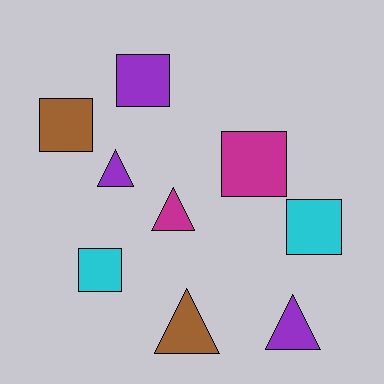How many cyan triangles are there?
There are no cyan triangles.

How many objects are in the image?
There are 9 objects.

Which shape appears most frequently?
Square, with 5 objects.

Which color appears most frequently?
Purple, with 3 objects.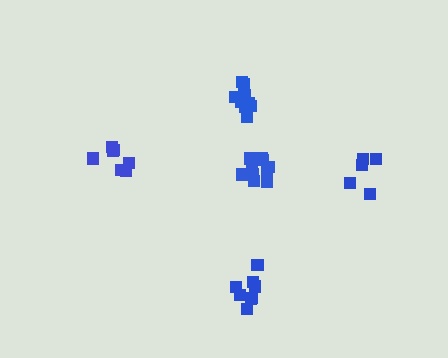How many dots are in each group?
Group 1: 7 dots, Group 2: 11 dots, Group 3: 9 dots, Group 4: 5 dots, Group 5: 8 dots (40 total).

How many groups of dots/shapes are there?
There are 5 groups.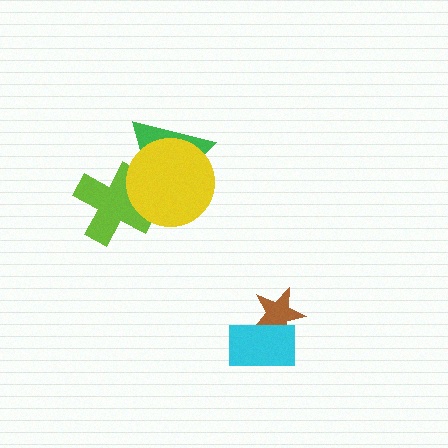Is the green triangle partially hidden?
Yes, it is partially covered by another shape.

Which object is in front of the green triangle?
The yellow circle is in front of the green triangle.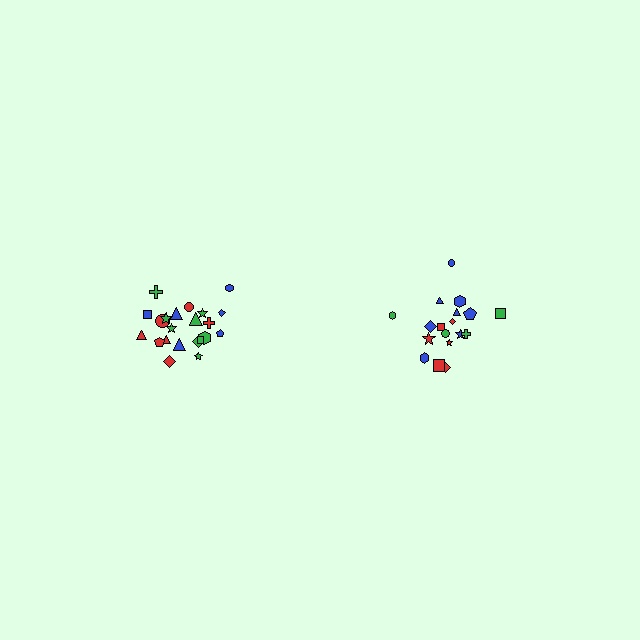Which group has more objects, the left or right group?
The left group.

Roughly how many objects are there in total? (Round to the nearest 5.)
Roughly 40 objects in total.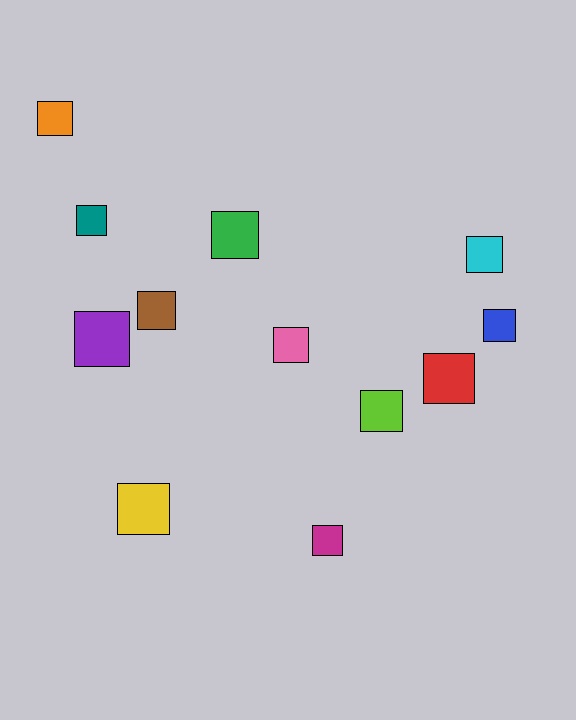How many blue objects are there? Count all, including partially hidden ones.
There is 1 blue object.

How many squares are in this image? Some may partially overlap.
There are 12 squares.